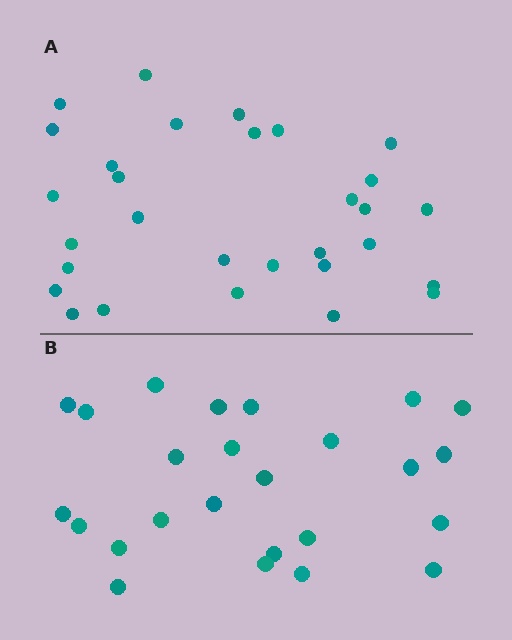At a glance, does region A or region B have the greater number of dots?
Region A (the top region) has more dots.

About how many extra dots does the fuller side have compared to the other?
Region A has about 5 more dots than region B.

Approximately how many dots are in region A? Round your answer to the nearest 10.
About 30 dots.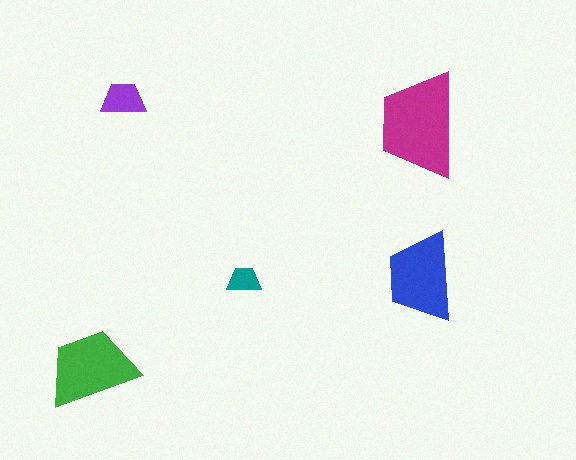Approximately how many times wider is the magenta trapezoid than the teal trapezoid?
About 3 times wider.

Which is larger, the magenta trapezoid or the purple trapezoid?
The magenta one.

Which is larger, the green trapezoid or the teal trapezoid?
The green one.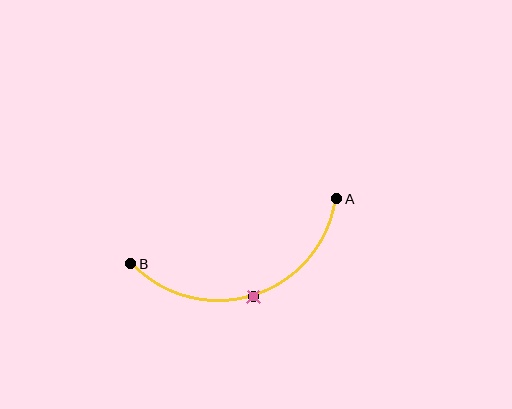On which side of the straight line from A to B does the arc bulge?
The arc bulges below the straight line connecting A and B.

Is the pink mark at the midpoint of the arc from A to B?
Yes. The pink mark lies on the arc at equal arc-length from both A and B — it is the arc midpoint.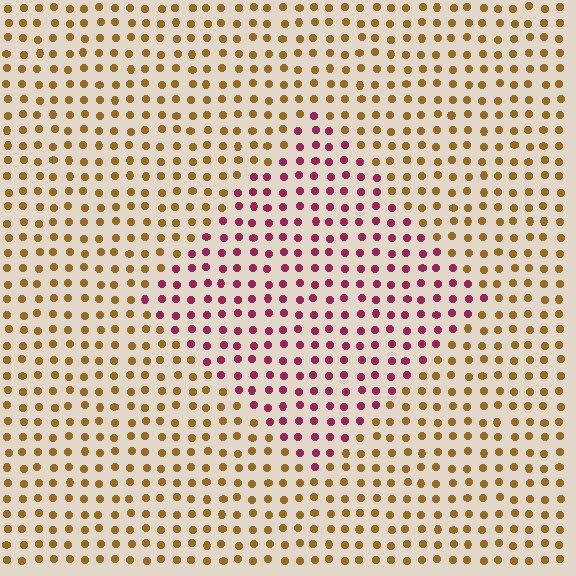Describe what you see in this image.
The image is filled with small brown elements in a uniform arrangement. A diamond-shaped region is visible where the elements are tinted to a slightly different hue, forming a subtle color boundary.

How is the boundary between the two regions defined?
The boundary is defined purely by a slight shift in hue (about 64 degrees). Spacing, size, and orientation are identical on both sides.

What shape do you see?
I see a diamond.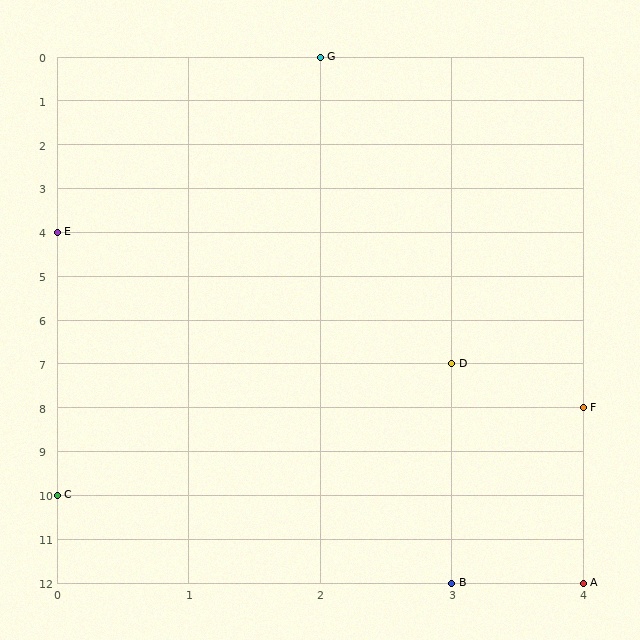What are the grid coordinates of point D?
Point D is at grid coordinates (3, 7).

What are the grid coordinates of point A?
Point A is at grid coordinates (4, 12).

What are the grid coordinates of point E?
Point E is at grid coordinates (0, 4).